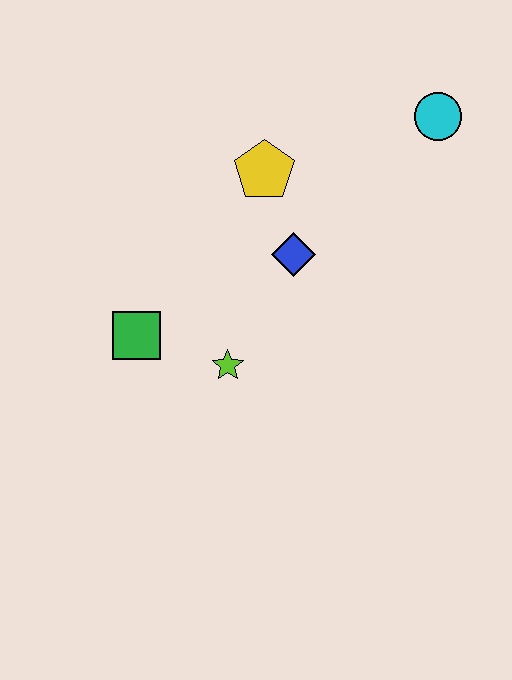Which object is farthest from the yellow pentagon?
The green square is farthest from the yellow pentagon.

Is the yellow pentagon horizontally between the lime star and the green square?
No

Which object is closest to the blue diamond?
The yellow pentagon is closest to the blue diamond.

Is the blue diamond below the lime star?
No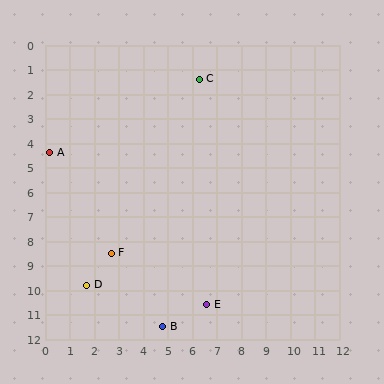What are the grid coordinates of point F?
Point F is at approximately (2.7, 8.5).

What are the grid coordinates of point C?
Point C is at approximately (6.3, 1.4).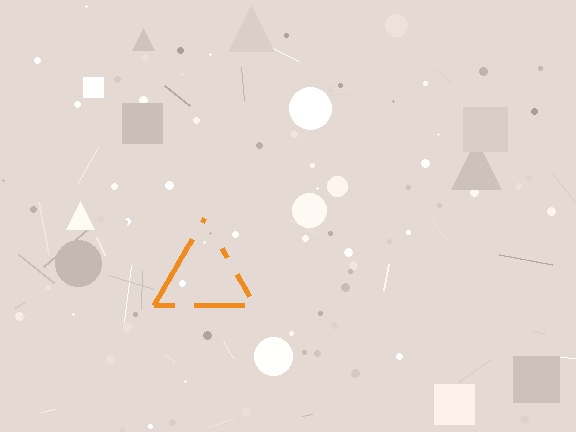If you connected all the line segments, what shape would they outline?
They would outline a triangle.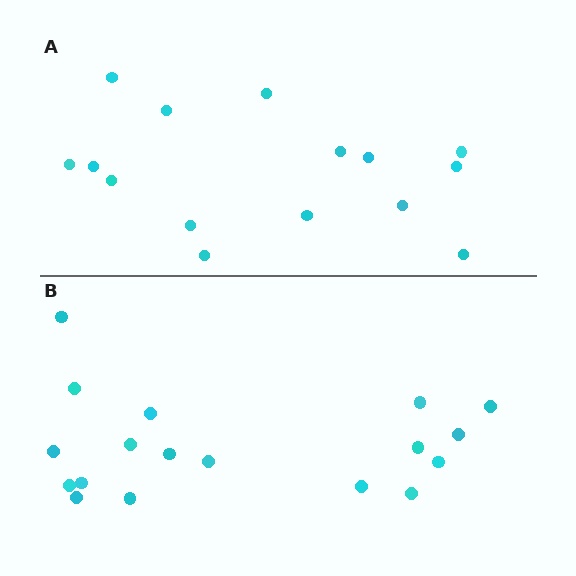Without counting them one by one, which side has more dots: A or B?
Region B (the bottom region) has more dots.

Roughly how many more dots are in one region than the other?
Region B has just a few more — roughly 2 or 3 more dots than region A.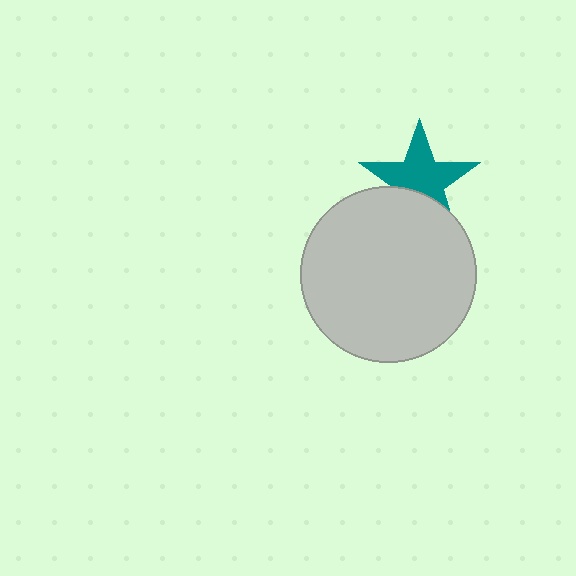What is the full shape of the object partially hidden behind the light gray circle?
The partially hidden object is a teal star.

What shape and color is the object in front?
The object in front is a light gray circle.